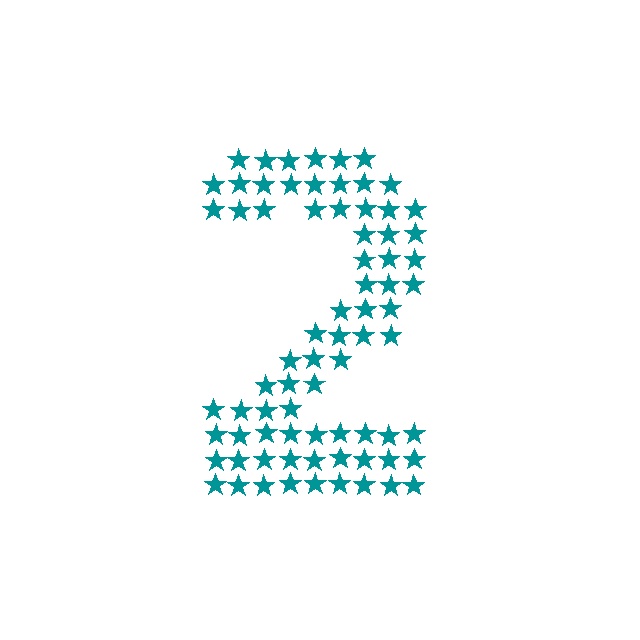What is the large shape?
The large shape is the digit 2.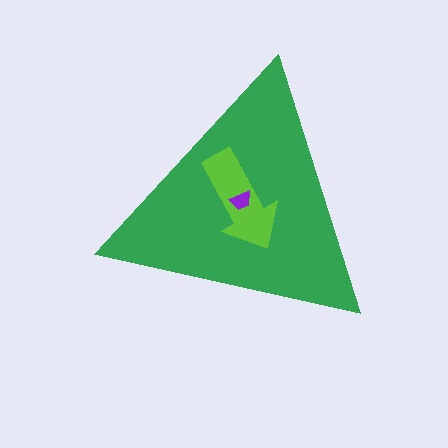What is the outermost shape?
The green triangle.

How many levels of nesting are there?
3.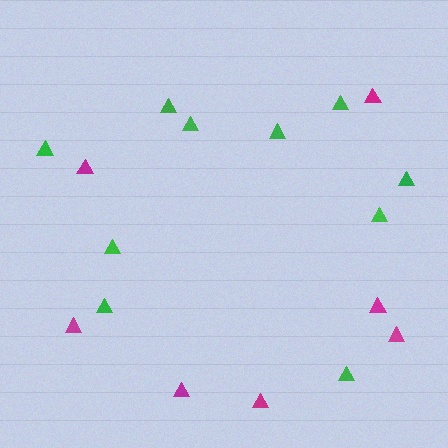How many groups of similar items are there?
There are 2 groups: one group of magenta triangles (7) and one group of green triangles (10).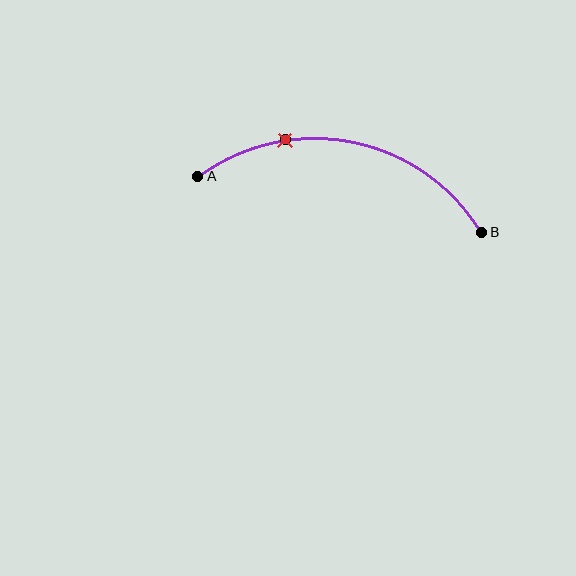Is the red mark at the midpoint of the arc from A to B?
No. The red mark lies on the arc but is closer to endpoint A. The arc midpoint would be at the point on the curve equidistant along the arc from both A and B.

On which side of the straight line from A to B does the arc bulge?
The arc bulges above the straight line connecting A and B.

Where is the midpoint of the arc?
The arc midpoint is the point on the curve farthest from the straight line joining A and B. It sits above that line.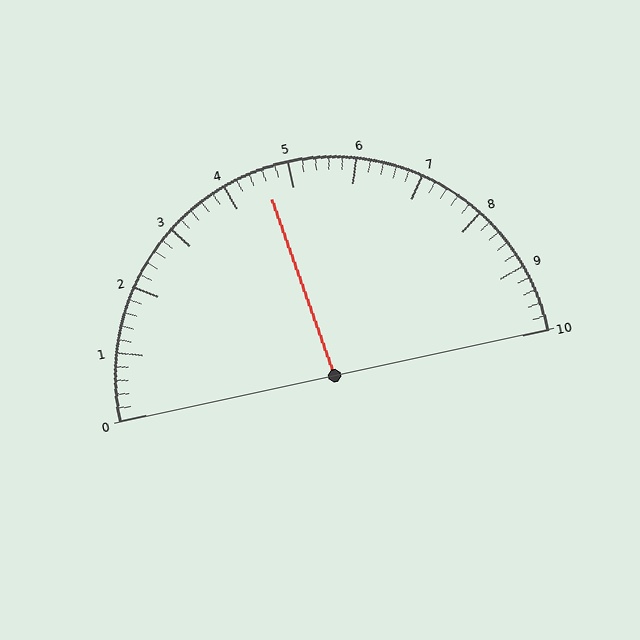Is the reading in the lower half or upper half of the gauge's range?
The reading is in the lower half of the range (0 to 10).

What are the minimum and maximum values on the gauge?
The gauge ranges from 0 to 10.